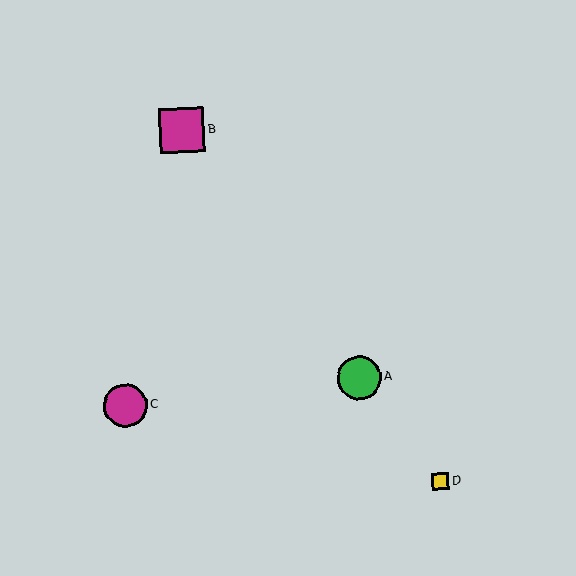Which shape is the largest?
The magenta square (labeled B) is the largest.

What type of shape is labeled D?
Shape D is a yellow square.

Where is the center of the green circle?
The center of the green circle is at (359, 378).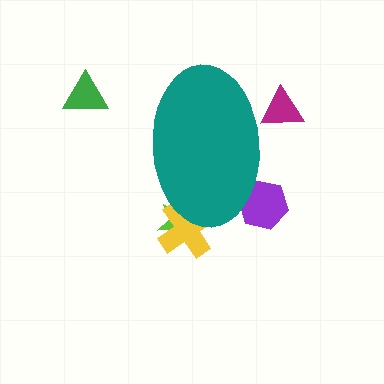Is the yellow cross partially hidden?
Yes, the yellow cross is partially hidden behind the teal ellipse.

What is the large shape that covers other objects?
A teal ellipse.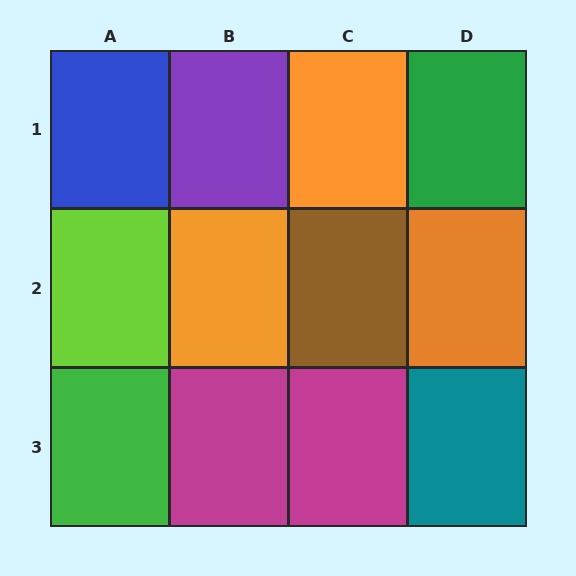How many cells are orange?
3 cells are orange.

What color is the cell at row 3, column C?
Magenta.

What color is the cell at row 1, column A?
Blue.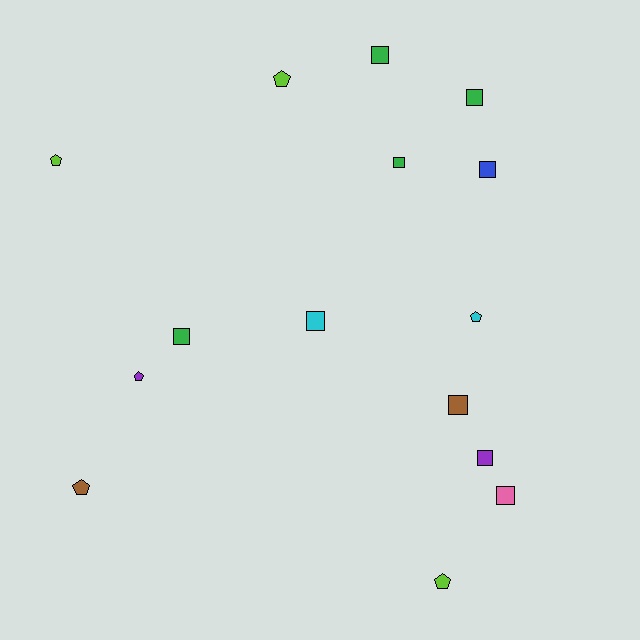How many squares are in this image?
There are 9 squares.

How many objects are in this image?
There are 15 objects.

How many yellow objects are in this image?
There are no yellow objects.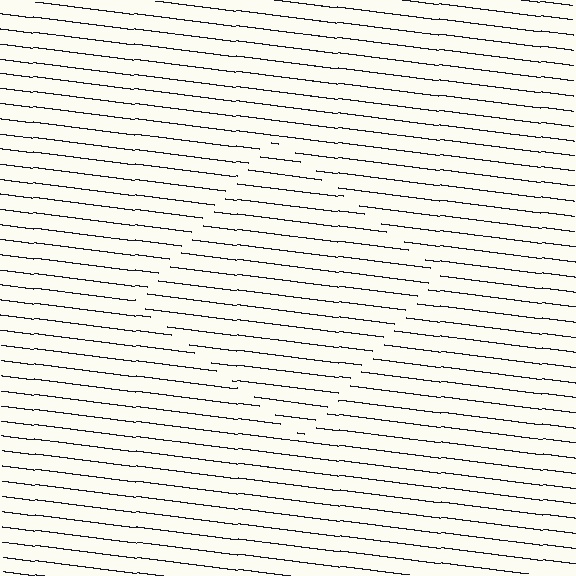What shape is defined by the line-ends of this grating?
An illusory square. The interior of the shape contains the same grating, shifted by half a period — the contour is defined by the phase discontinuity where line-ends from the inner and outer gratings abut.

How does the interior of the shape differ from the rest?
The interior of the shape contains the same grating, shifted by half a period — the contour is defined by the phase discontinuity where line-ends from the inner and outer gratings abut.